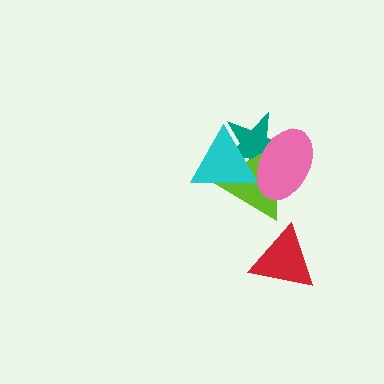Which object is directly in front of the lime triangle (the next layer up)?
The pink ellipse is directly in front of the lime triangle.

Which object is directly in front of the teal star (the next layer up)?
The lime triangle is directly in front of the teal star.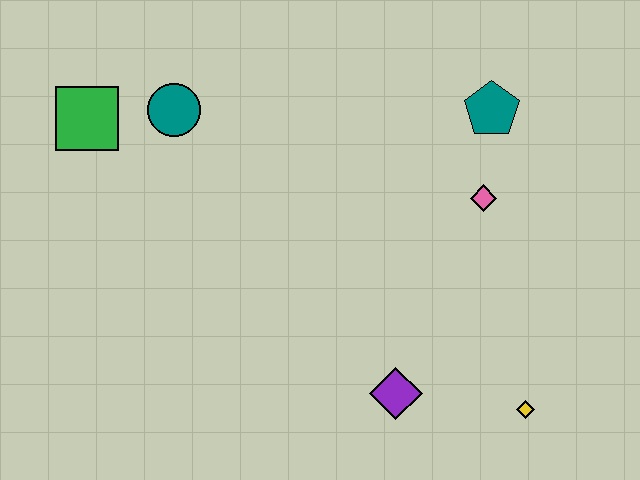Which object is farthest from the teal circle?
The yellow diamond is farthest from the teal circle.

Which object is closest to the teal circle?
The green square is closest to the teal circle.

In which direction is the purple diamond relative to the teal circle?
The purple diamond is below the teal circle.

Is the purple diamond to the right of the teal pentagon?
No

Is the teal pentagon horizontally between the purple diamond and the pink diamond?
No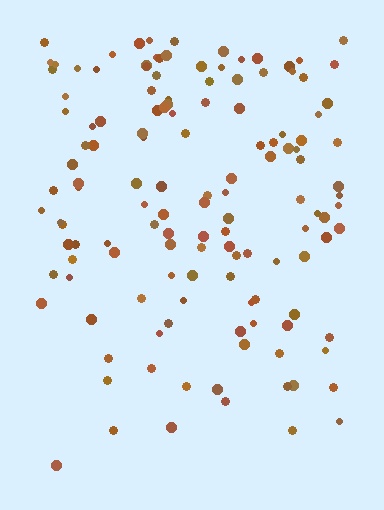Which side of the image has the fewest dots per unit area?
The bottom.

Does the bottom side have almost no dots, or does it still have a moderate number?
Still a moderate number, just noticeably fewer than the top.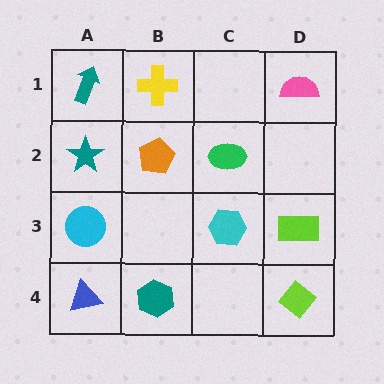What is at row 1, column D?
A pink semicircle.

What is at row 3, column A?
A cyan circle.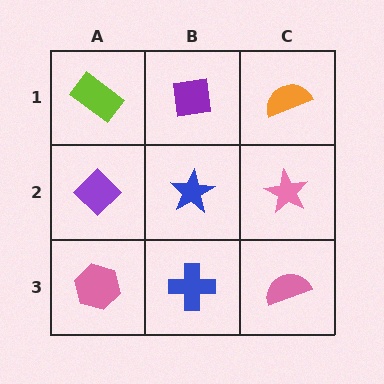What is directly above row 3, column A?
A purple diamond.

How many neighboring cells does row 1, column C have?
2.